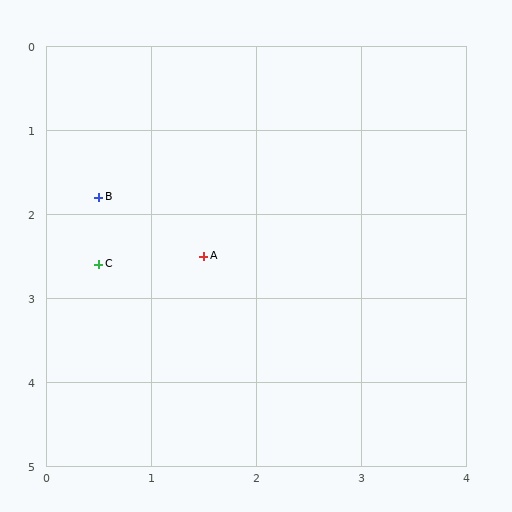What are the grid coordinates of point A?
Point A is at approximately (1.5, 2.5).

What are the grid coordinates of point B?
Point B is at approximately (0.5, 1.8).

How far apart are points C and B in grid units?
Points C and B are about 0.8 grid units apart.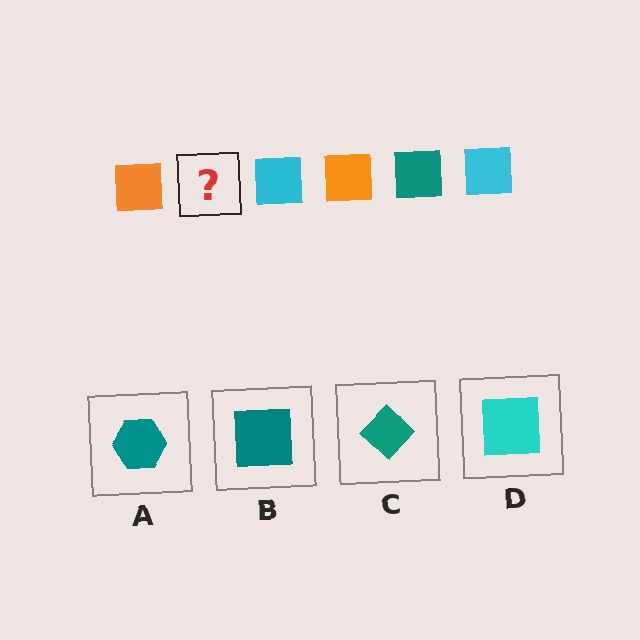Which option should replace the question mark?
Option B.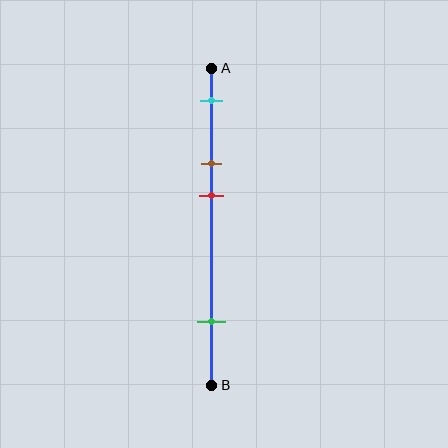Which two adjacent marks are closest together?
The brown and red marks are the closest adjacent pair.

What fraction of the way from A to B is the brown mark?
The brown mark is approximately 30% (0.3) of the way from A to B.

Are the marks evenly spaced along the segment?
No, the marks are not evenly spaced.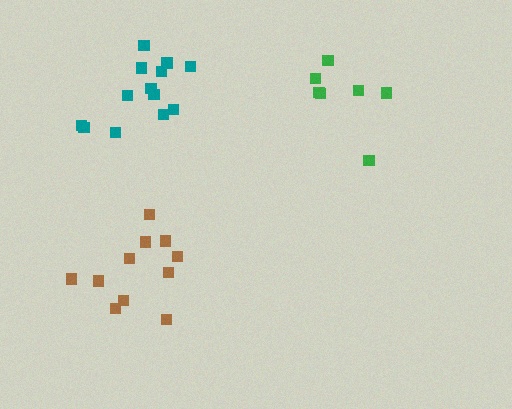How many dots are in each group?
Group 1: 11 dots, Group 2: 13 dots, Group 3: 7 dots (31 total).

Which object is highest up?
The green cluster is topmost.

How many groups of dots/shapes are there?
There are 3 groups.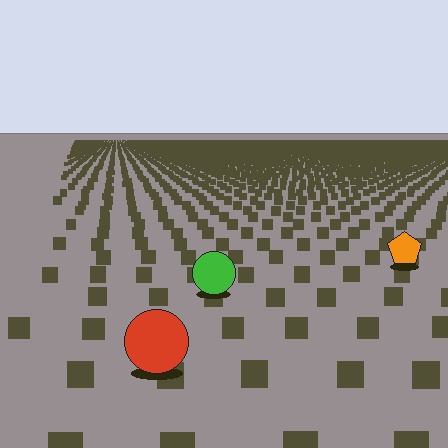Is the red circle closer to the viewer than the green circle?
Yes. The red circle is closer — you can tell from the texture gradient: the ground texture is coarser near it.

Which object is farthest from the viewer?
The orange pentagon is farthest from the viewer. It appears smaller and the ground texture around it is denser.